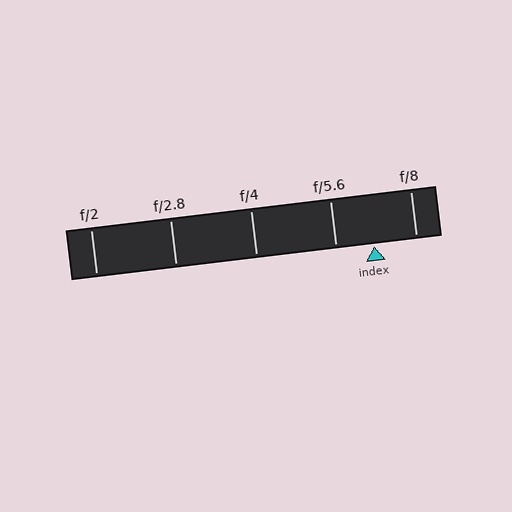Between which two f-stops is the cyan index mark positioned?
The index mark is between f/5.6 and f/8.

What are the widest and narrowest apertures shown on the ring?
The widest aperture shown is f/2 and the narrowest is f/8.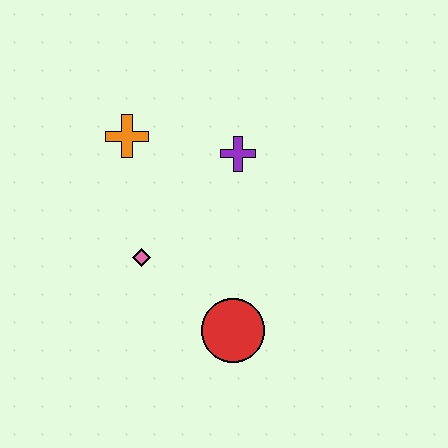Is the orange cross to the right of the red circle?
No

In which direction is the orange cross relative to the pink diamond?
The orange cross is above the pink diamond.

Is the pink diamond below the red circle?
No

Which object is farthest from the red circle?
The orange cross is farthest from the red circle.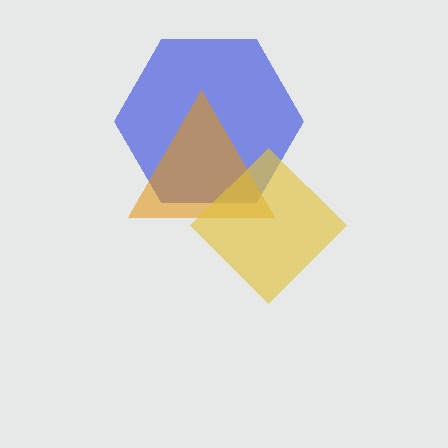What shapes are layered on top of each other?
The layered shapes are: a blue hexagon, an orange triangle, a yellow diamond.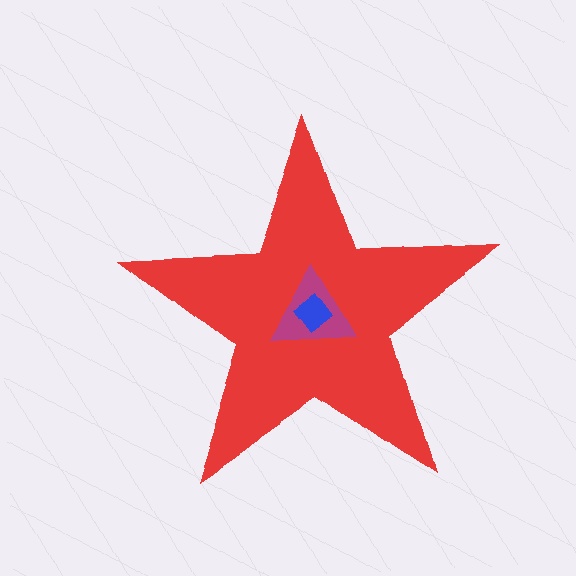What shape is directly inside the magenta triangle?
The blue diamond.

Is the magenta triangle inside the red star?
Yes.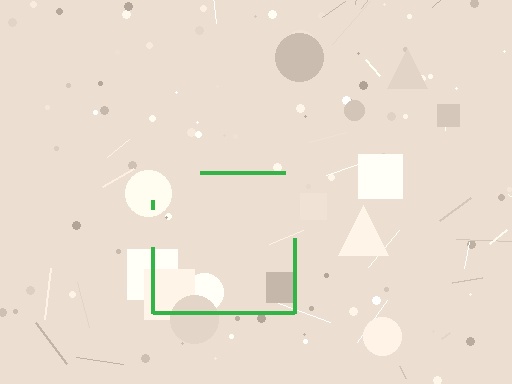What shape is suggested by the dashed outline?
The dashed outline suggests a square.